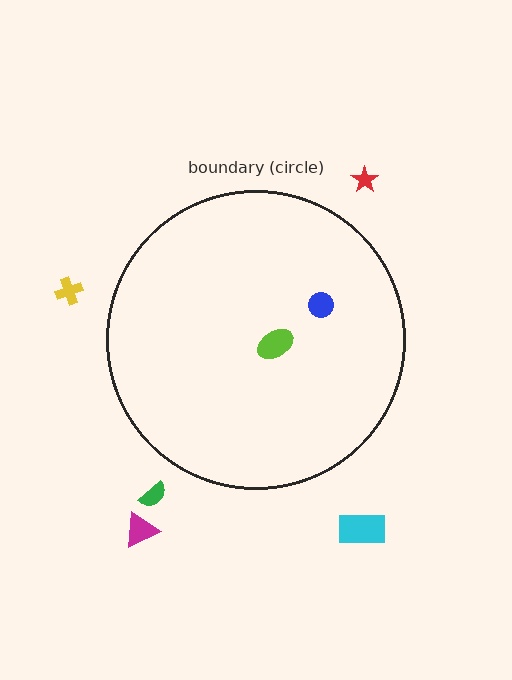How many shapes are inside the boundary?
2 inside, 5 outside.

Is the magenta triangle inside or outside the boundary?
Outside.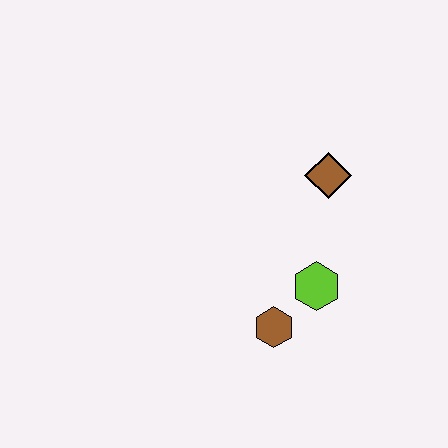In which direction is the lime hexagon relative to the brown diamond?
The lime hexagon is below the brown diamond.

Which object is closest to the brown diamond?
The lime hexagon is closest to the brown diamond.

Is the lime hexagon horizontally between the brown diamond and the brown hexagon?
Yes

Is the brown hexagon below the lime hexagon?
Yes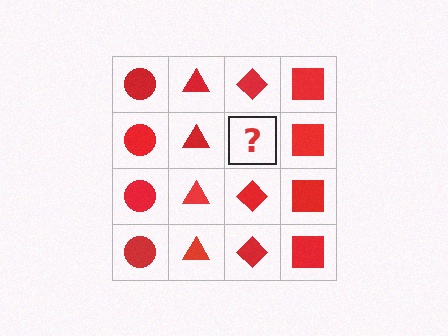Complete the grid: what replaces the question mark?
The question mark should be replaced with a red diamond.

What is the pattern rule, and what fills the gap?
The rule is that each column has a consistent shape. The gap should be filled with a red diamond.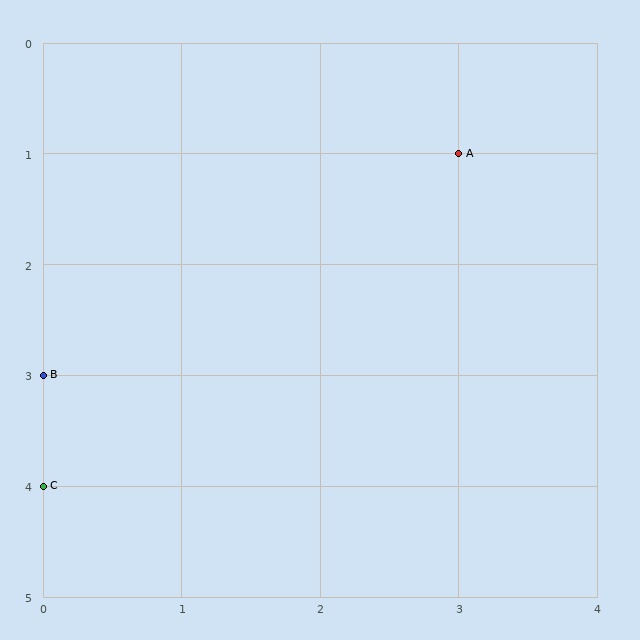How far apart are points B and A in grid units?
Points B and A are 3 columns and 2 rows apart (about 3.6 grid units diagonally).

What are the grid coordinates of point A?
Point A is at grid coordinates (3, 1).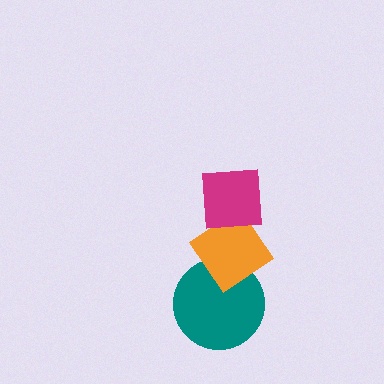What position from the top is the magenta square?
The magenta square is 1st from the top.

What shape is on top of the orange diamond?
The magenta square is on top of the orange diamond.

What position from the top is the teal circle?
The teal circle is 3rd from the top.